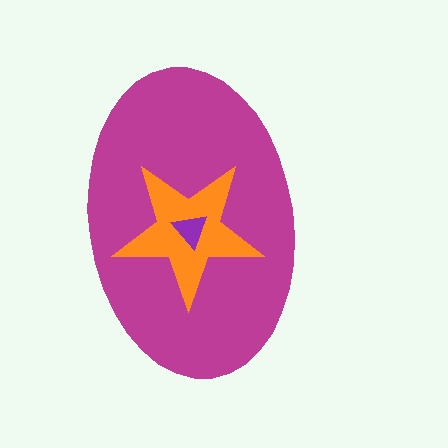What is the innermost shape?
The purple triangle.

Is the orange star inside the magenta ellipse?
Yes.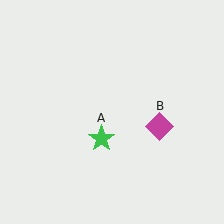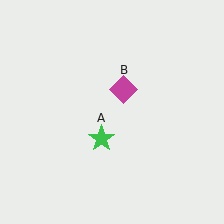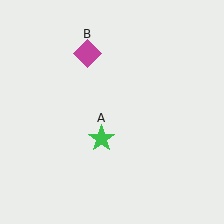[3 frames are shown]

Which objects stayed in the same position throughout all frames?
Green star (object A) remained stationary.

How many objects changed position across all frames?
1 object changed position: magenta diamond (object B).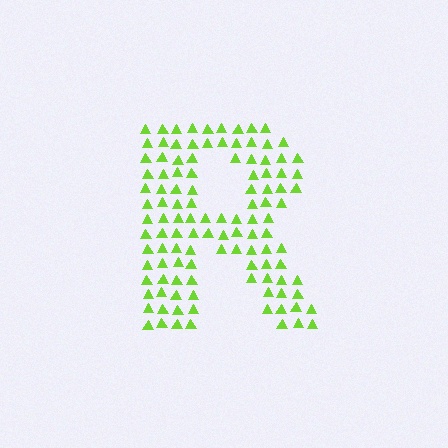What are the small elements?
The small elements are triangles.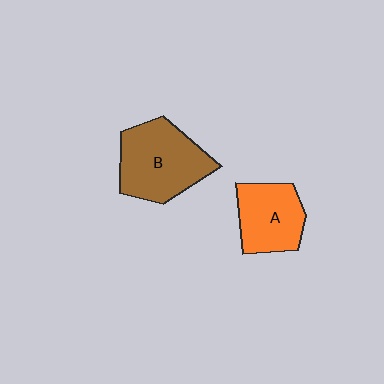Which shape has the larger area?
Shape B (brown).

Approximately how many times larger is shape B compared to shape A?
Approximately 1.4 times.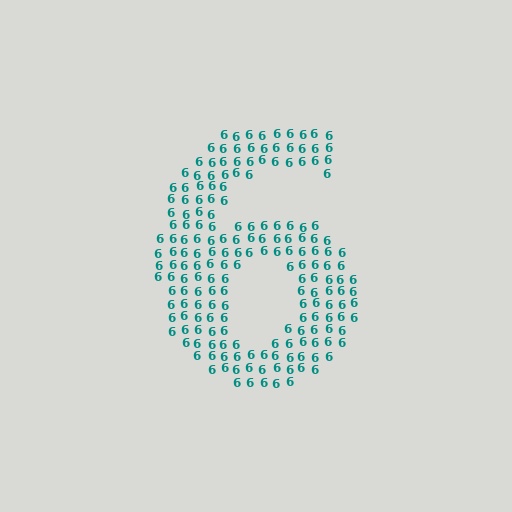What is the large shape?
The large shape is the digit 6.